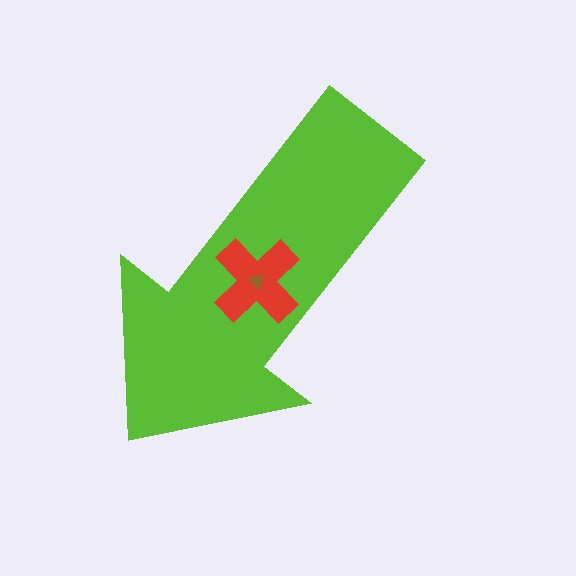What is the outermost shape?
The lime arrow.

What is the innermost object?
The brown triangle.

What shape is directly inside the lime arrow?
The red cross.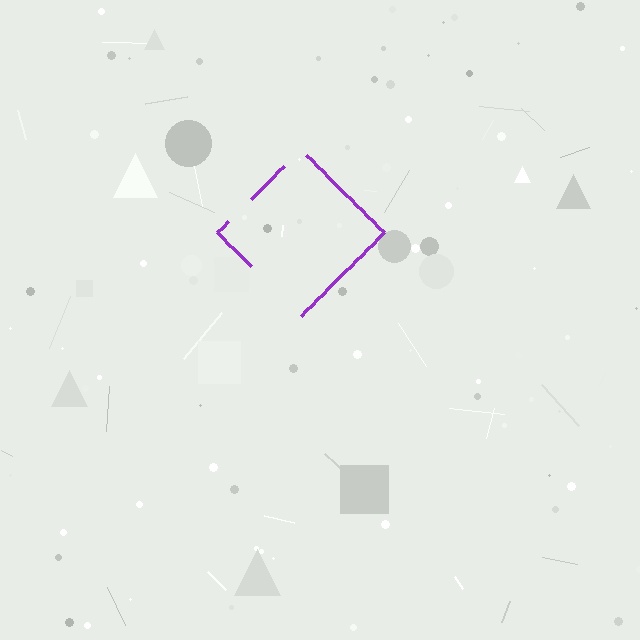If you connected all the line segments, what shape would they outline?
They would outline a diamond.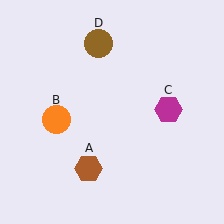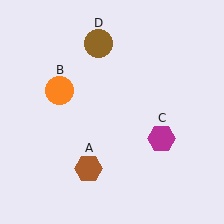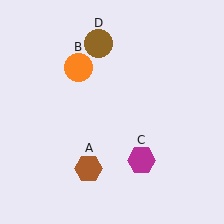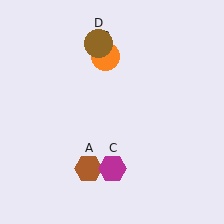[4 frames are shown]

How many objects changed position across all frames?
2 objects changed position: orange circle (object B), magenta hexagon (object C).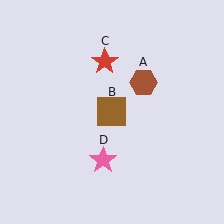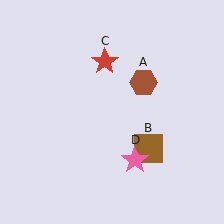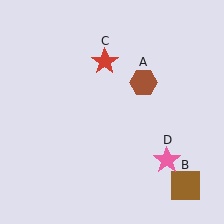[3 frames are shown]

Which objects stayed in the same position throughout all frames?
Brown hexagon (object A) and red star (object C) remained stationary.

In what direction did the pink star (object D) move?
The pink star (object D) moved right.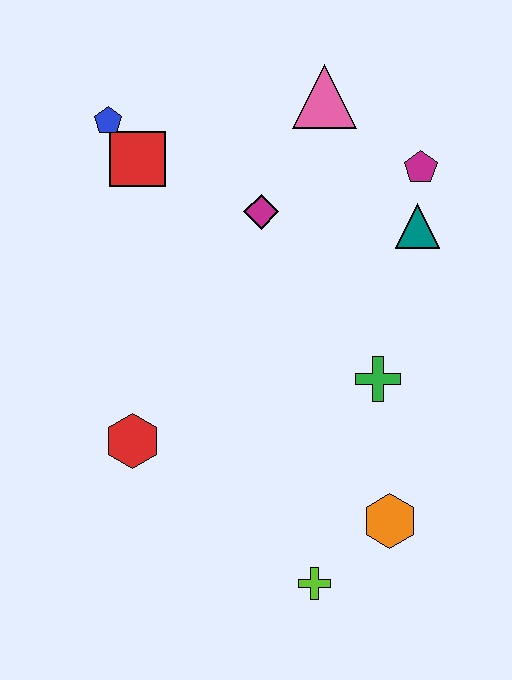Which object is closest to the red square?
The blue pentagon is closest to the red square.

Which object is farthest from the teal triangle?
The lime cross is farthest from the teal triangle.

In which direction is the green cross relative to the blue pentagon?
The green cross is to the right of the blue pentagon.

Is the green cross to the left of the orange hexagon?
Yes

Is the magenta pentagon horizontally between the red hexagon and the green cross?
No